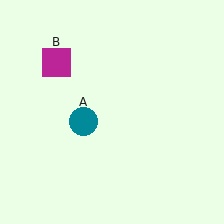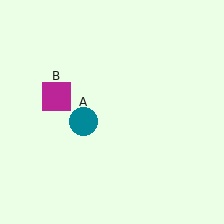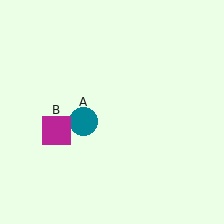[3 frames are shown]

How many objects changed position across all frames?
1 object changed position: magenta square (object B).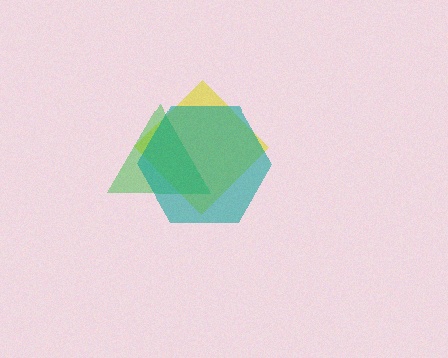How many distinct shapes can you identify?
There are 3 distinct shapes: a yellow diamond, a green triangle, a teal hexagon.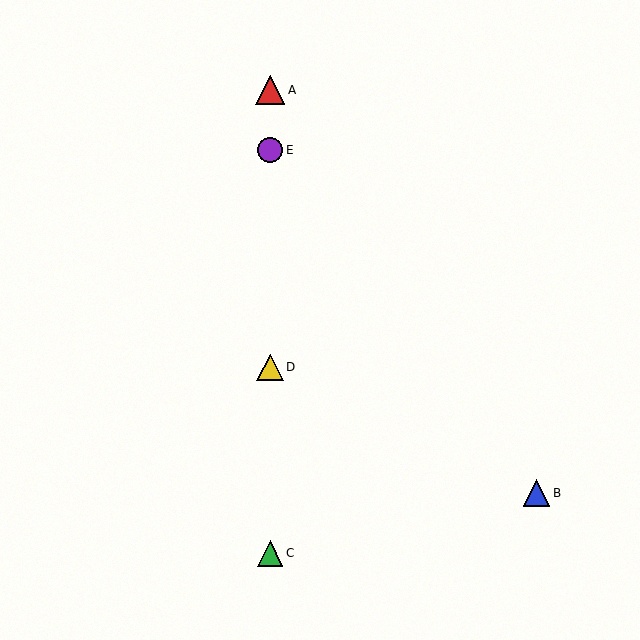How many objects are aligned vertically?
4 objects (A, C, D, E) are aligned vertically.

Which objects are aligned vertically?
Objects A, C, D, E are aligned vertically.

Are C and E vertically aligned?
Yes, both are at x≈270.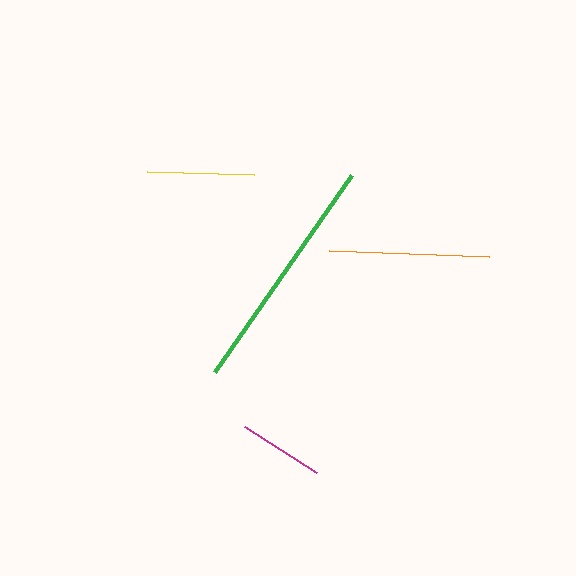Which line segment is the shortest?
The magenta line is the shortest at approximately 85 pixels.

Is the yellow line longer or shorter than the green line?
The green line is longer than the yellow line.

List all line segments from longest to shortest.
From longest to shortest: green, orange, yellow, magenta.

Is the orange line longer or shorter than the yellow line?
The orange line is longer than the yellow line.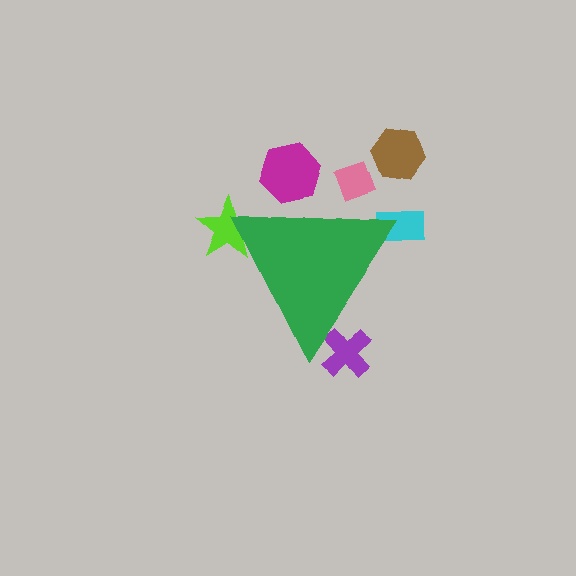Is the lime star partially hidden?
Yes, the lime star is partially hidden behind the green triangle.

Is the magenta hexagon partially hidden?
Yes, the magenta hexagon is partially hidden behind the green triangle.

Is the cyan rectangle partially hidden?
Yes, the cyan rectangle is partially hidden behind the green triangle.